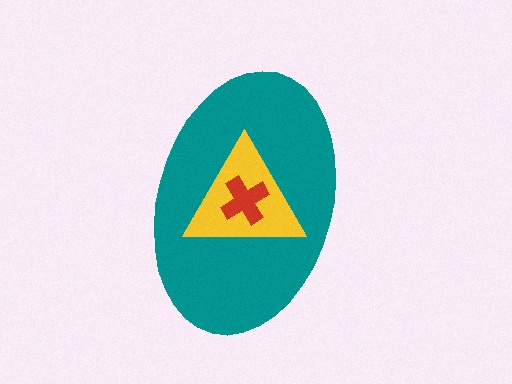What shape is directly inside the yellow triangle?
The red cross.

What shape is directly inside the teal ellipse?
The yellow triangle.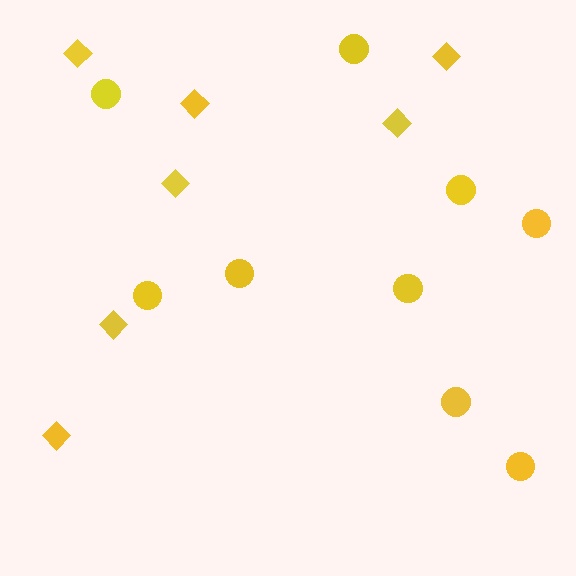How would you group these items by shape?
There are 2 groups: one group of diamonds (7) and one group of circles (9).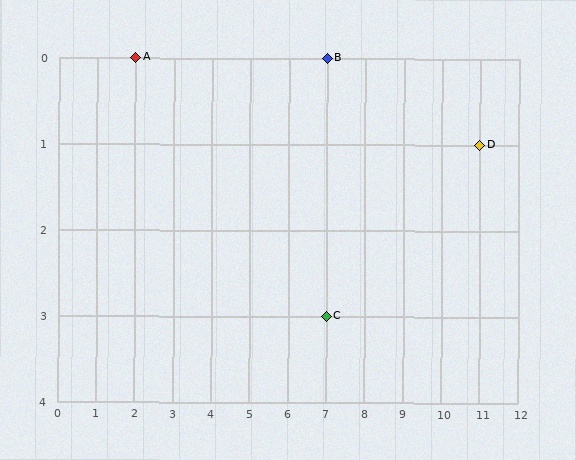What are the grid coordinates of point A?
Point A is at grid coordinates (2, 0).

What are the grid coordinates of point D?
Point D is at grid coordinates (11, 1).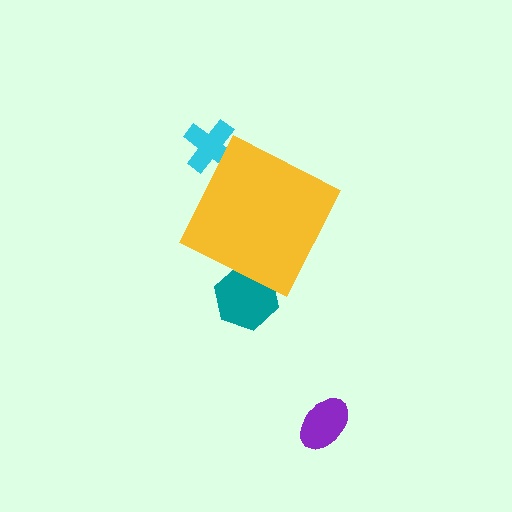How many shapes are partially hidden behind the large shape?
2 shapes are partially hidden.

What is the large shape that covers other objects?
A yellow diamond.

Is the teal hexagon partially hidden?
Yes, the teal hexagon is partially hidden behind the yellow diamond.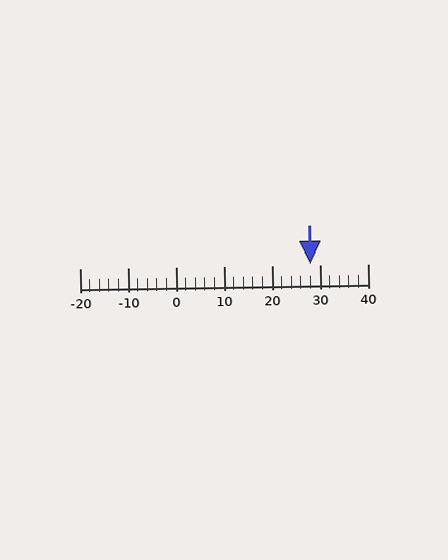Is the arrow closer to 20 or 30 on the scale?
The arrow is closer to 30.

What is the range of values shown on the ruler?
The ruler shows values from -20 to 40.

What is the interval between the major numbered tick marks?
The major tick marks are spaced 10 units apart.